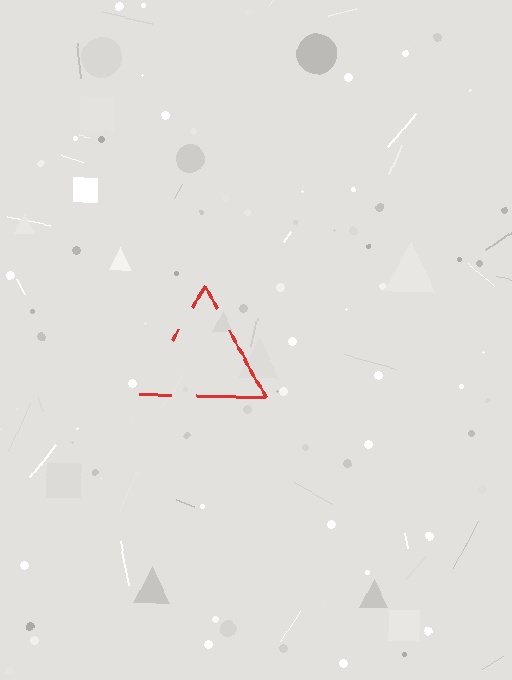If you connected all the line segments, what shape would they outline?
They would outline a triangle.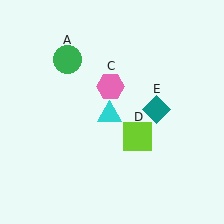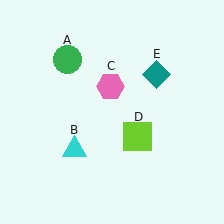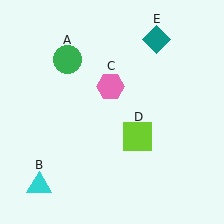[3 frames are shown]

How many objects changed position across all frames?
2 objects changed position: cyan triangle (object B), teal diamond (object E).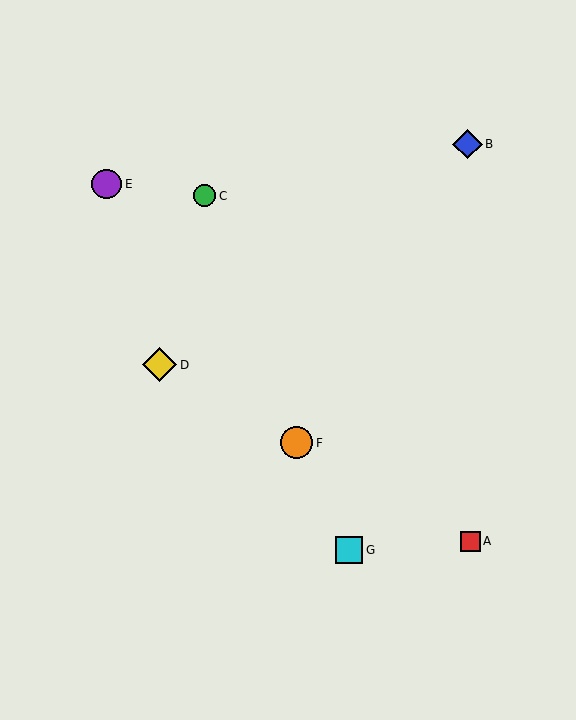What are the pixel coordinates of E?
Object E is at (107, 184).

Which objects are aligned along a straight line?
Objects A, D, F are aligned along a straight line.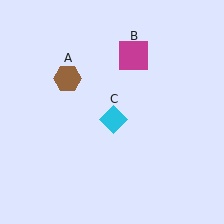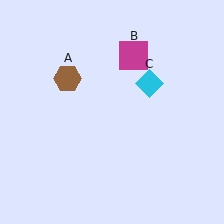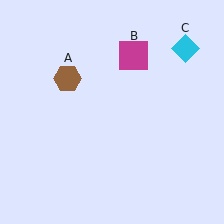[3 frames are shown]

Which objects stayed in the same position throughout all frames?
Brown hexagon (object A) and magenta square (object B) remained stationary.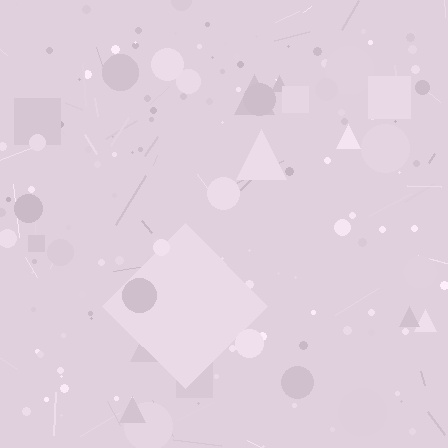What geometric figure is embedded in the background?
A diamond is embedded in the background.